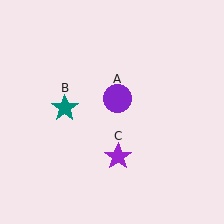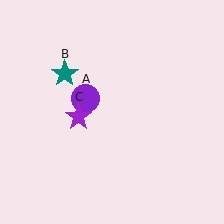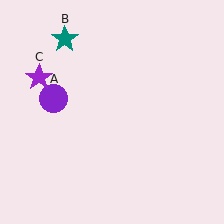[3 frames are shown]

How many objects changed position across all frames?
3 objects changed position: purple circle (object A), teal star (object B), purple star (object C).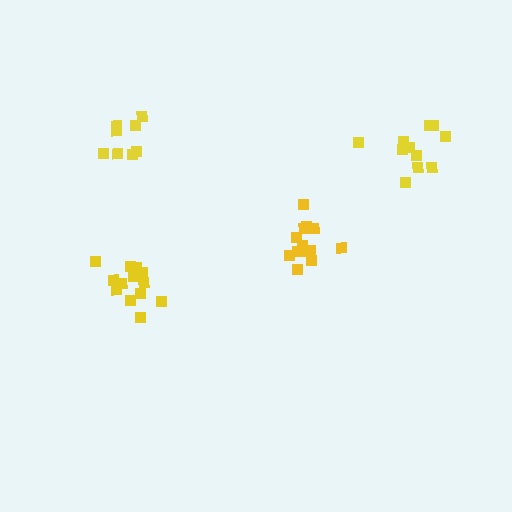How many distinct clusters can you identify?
There are 4 distinct clusters.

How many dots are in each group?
Group 1: 8 dots, Group 2: 14 dots, Group 3: 11 dots, Group 4: 13 dots (46 total).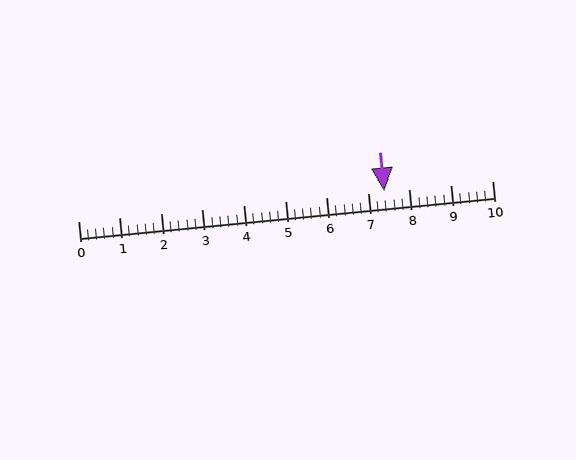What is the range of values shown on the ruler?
The ruler shows values from 0 to 10.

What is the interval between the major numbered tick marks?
The major tick marks are spaced 1 units apart.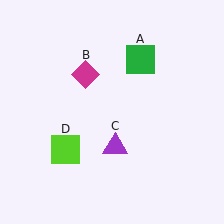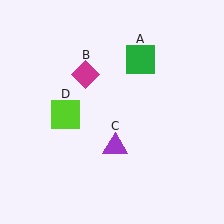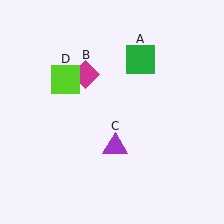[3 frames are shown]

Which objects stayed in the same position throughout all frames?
Green square (object A) and magenta diamond (object B) and purple triangle (object C) remained stationary.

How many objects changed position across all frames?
1 object changed position: lime square (object D).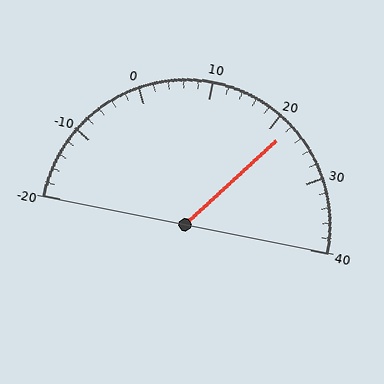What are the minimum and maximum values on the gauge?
The gauge ranges from -20 to 40.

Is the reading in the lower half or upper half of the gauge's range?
The reading is in the upper half of the range (-20 to 40).